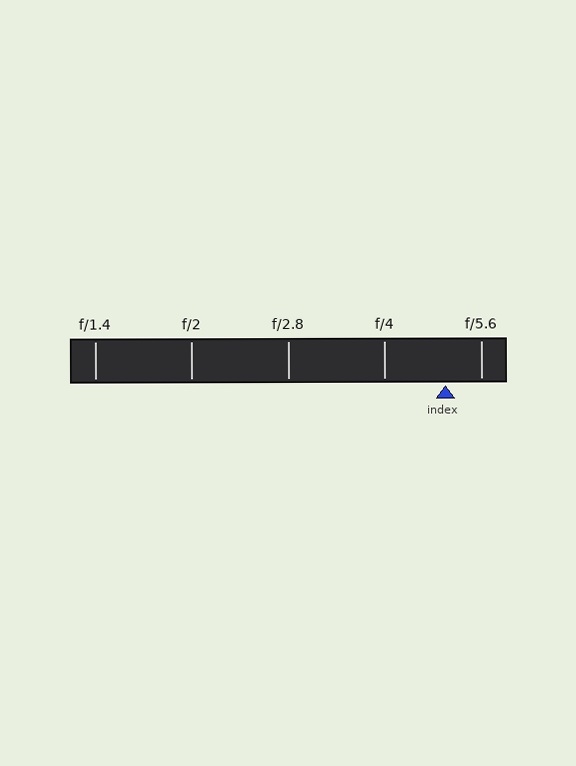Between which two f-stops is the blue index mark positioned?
The index mark is between f/4 and f/5.6.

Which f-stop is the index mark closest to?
The index mark is closest to f/5.6.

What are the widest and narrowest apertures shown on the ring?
The widest aperture shown is f/1.4 and the narrowest is f/5.6.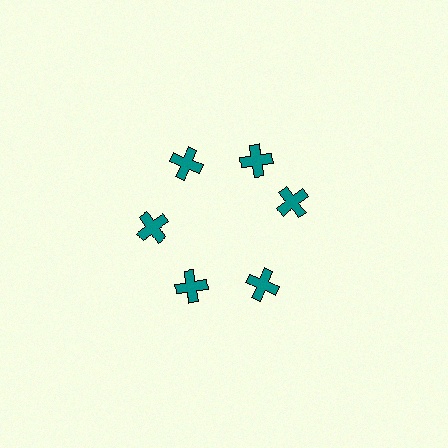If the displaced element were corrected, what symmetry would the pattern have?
It would have 6-fold rotational symmetry — the pattern would map onto itself every 60 degrees.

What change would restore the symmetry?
The symmetry would be restored by rotating it back into even spacing with its neighbors so that all 6 crosses sit at equal angles and equal distance from the center.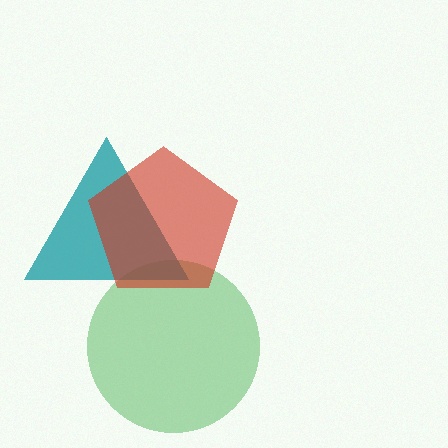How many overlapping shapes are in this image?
There are 3 overlapping shapes in the image.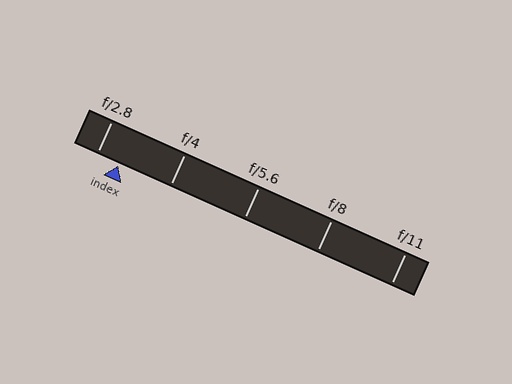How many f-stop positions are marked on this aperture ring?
There are 5 f-stop positions marked.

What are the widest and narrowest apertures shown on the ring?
The widest aperture shown is f/2.8 and the narrowest is f/11.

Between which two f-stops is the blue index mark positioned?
The index mark is between f/2.8 and f/4.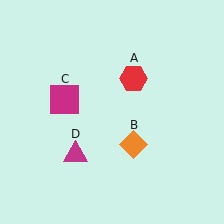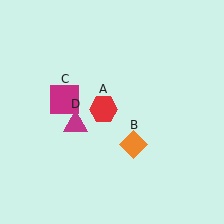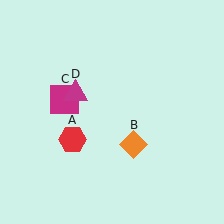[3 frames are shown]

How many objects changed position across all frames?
2 objects changed position: red hexagon (object A), magenta triangle (object D).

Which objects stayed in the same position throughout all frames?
Orange diamond (object B) and magenta square (object C) remained stationary.